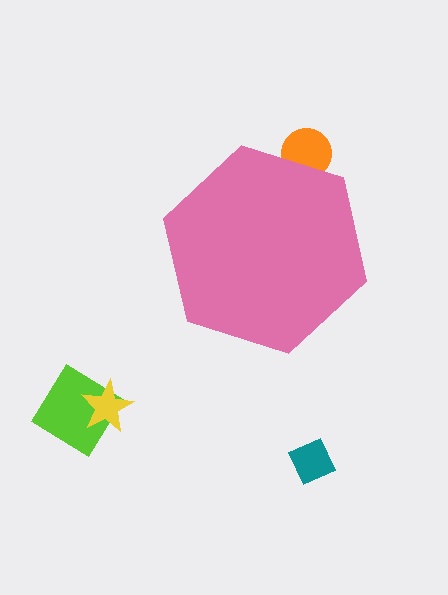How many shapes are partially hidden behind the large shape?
1 shape is partially hidden.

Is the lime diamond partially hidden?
No, the lime diamond is fully visible.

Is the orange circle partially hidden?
Yes, the orange circle is partially hidden behind the pink hexagon.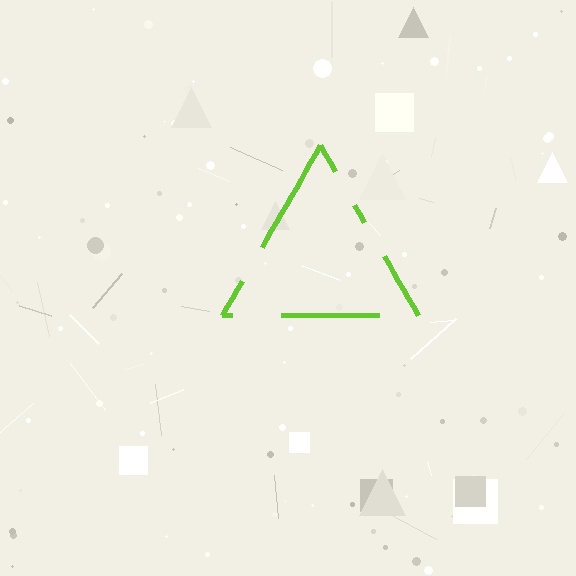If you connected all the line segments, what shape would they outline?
They would outline a triangle.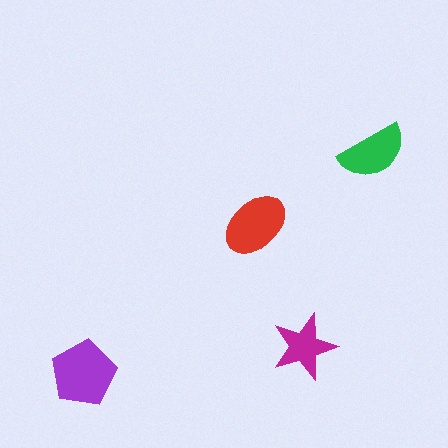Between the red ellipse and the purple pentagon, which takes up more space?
The purple pentagon.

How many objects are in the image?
There are 4 objects in the image.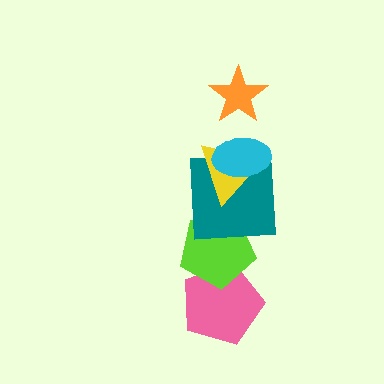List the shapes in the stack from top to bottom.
From top to bottom: the orange star, the cyan ellipse, the yellow triangle, the teal square, the lime pentagon, the pink pentagon.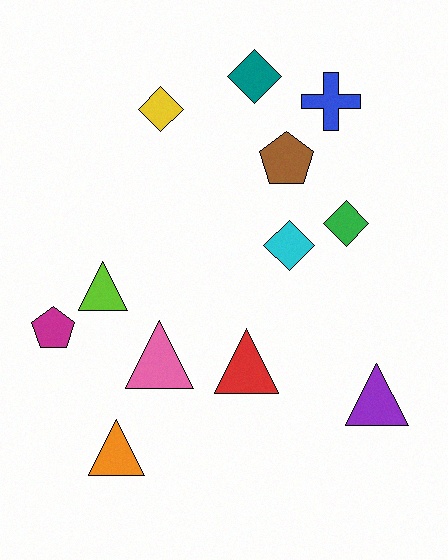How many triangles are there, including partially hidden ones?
There are 5 triangles.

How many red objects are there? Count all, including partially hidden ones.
There is 1 red object.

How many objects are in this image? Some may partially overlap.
There are 12 objects.